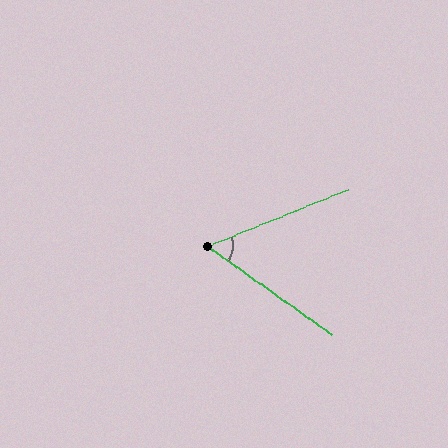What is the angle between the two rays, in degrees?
Approximately 57 degrees.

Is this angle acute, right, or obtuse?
It is acute.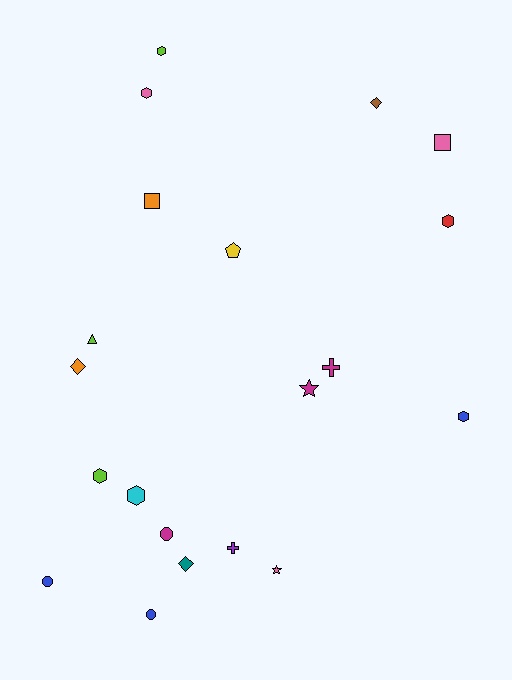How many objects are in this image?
There are 20 objects.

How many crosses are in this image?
There are 2 crosses.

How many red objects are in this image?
There is 1 red object.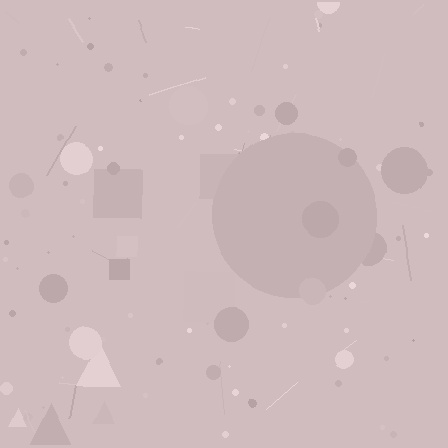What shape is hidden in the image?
A circle is hidden in the image.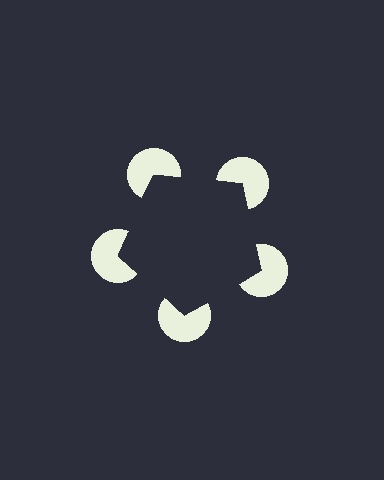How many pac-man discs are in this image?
There are 5 — one at each vertex of the illusory pentagon.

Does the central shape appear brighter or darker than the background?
It typically appears slightly darker than the background, even though no actual brightness change is drawn.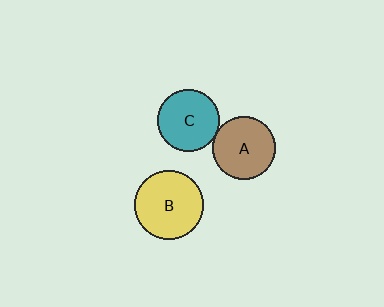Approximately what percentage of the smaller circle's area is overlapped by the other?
Approximately 5%.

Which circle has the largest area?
Circle B (yellow).